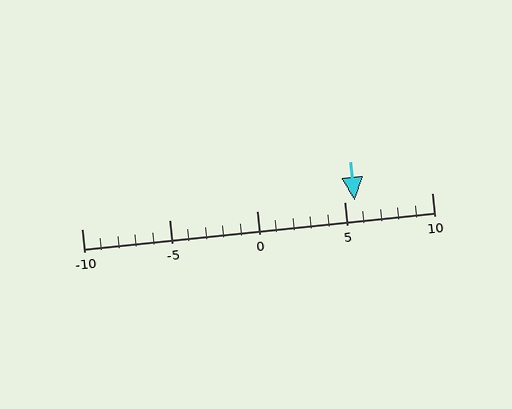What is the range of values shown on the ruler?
The ruler shows values from -10 to 10.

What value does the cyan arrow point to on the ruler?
The cyan arrow points to approximately 6.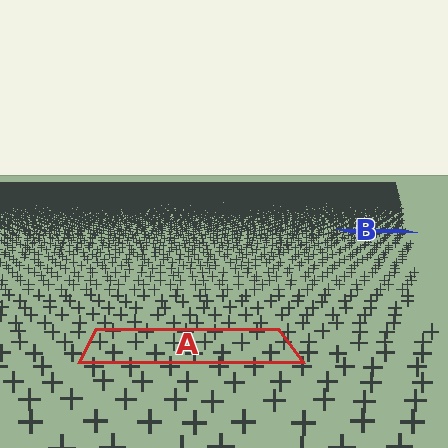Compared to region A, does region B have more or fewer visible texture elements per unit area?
Region B has more texture elements per unit area — they are packed more densely because it is farther away.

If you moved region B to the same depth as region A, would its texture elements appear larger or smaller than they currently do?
They would appear larger. At a closer depth, the same texture elements are projected at a bigger on-screen size.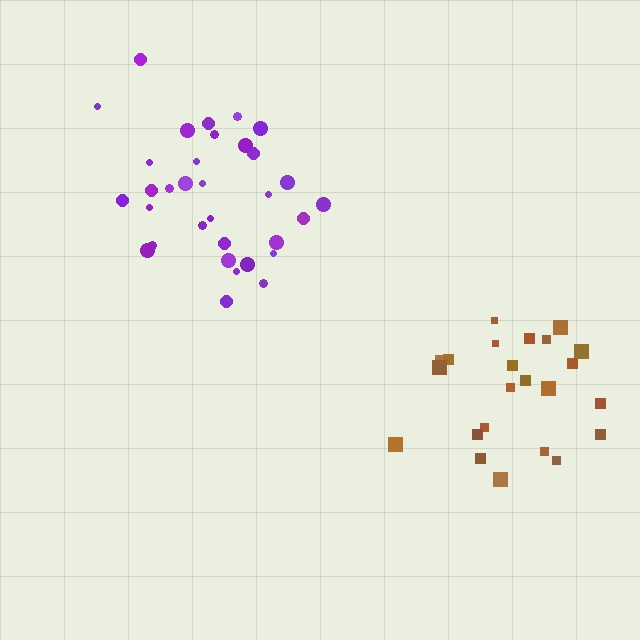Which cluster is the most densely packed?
Purple.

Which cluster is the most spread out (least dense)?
Brown.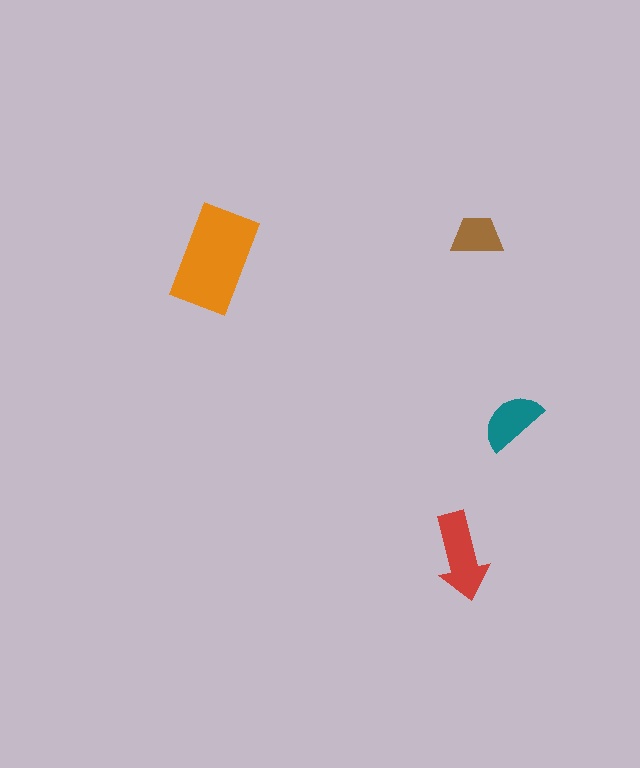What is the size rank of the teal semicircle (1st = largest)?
3rd.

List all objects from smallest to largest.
The brown trapezoid, the teal semicircle, the red arrow, the orange rectangle.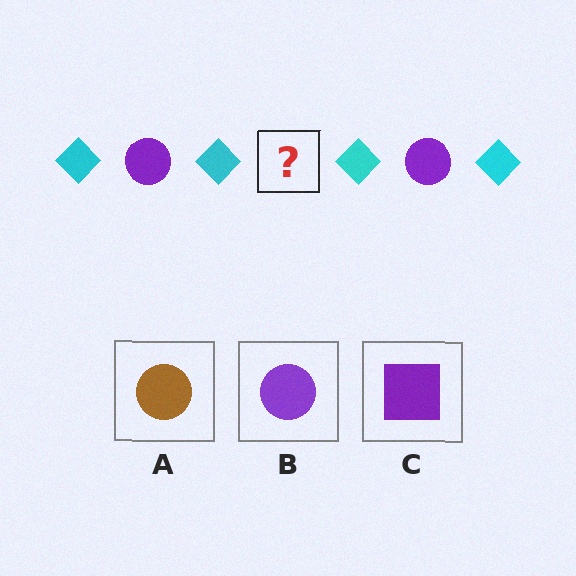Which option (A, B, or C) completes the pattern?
B.